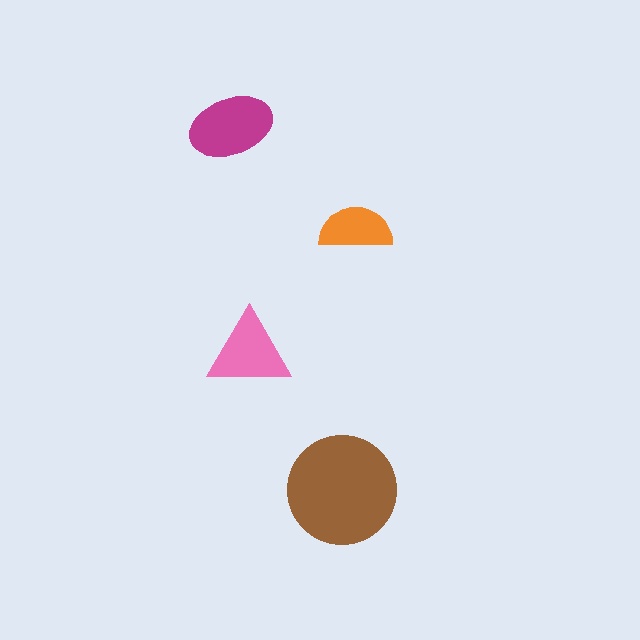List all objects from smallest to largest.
The orange semicircle, the pink triangle, the magenta ellipse, the brown circle.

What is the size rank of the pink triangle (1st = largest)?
3rd.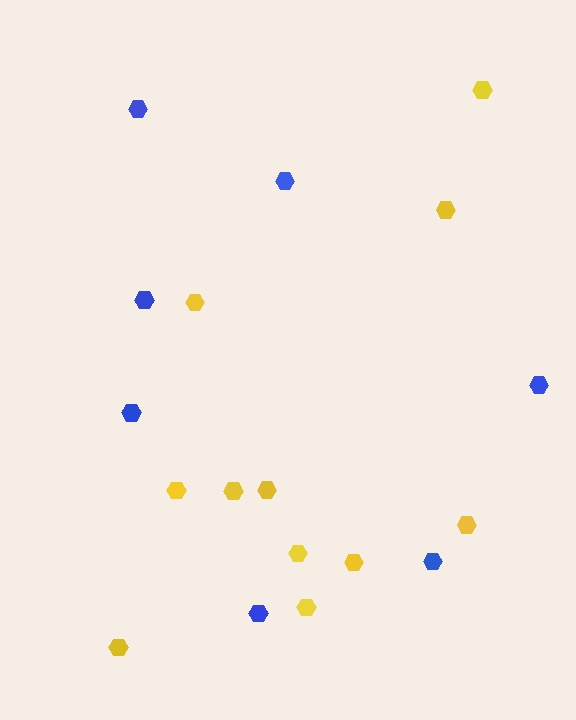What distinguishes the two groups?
There are 2 groups: one group of yellow hexagons (11) and one group of blue hexagons (7).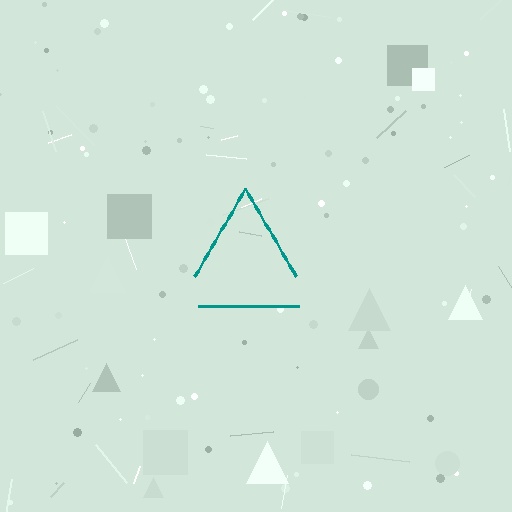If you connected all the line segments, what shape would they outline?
They would outline a triangle.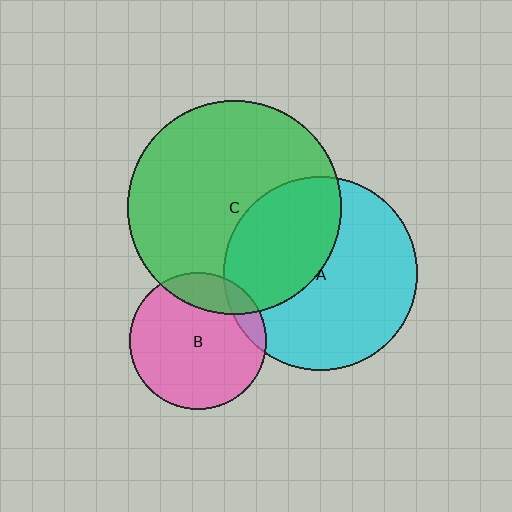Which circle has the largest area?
Circle C (green).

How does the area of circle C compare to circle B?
Approximately 2.4 times.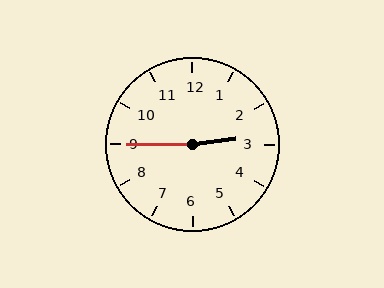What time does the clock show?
2:45.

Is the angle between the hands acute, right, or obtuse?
It is obtuse.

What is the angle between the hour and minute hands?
Approximately 172 degrees.